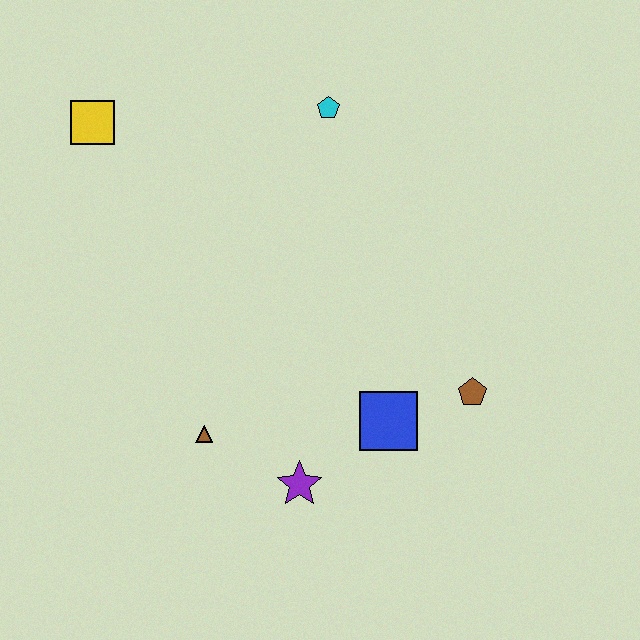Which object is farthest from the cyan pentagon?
The purple star is farthest from the cyan pentagon.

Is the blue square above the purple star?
Yes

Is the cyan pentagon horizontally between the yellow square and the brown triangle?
No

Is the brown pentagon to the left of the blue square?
No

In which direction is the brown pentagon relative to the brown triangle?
The brown pentagon is to the right of the brown triangle.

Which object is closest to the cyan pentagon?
The yellow square is closest to the cyan pentagon.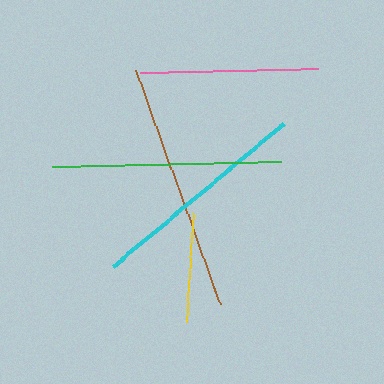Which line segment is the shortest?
The yellow line is the shortest at approximately 109 pixels.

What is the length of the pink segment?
The pink segment is approximately 178 pixels long.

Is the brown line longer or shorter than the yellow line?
The brown line is longer than the yellow line.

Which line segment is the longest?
The brown line is the longest at approximately 249 pixels.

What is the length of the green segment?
The green segment is approximately 229 pixels long.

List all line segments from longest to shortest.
From longest to shortest: brown, green, cyan, pink, yellow.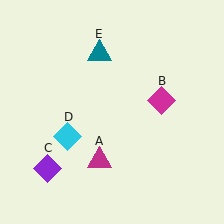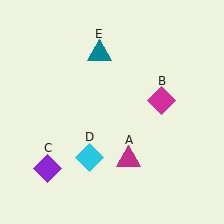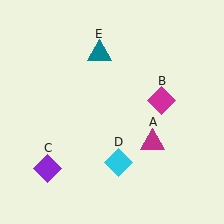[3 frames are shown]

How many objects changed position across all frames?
2 objects changed position: magenta triangle (object A), cyan diamond (object D).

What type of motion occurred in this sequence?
The magenta triangle (object A), cyan diamond (object D) rotated counterclockwise around the center of the scene.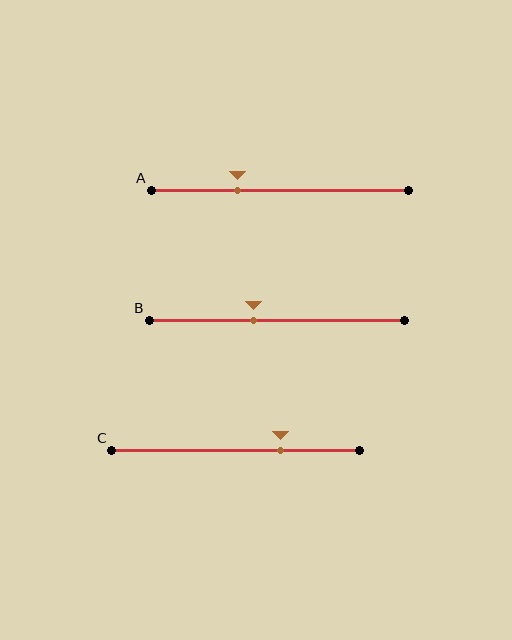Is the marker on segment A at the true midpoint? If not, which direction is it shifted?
No, the marker on segment A is shifted to the left by about 16% of the segment length.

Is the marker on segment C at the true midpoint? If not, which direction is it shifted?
No, the marker on segment C is shifted to the right by about 18% of the segment length.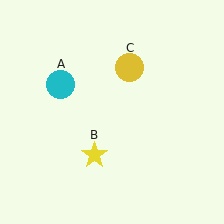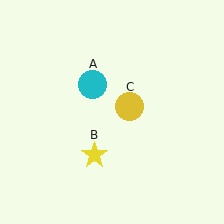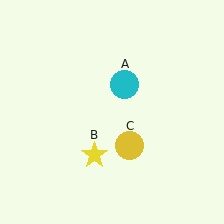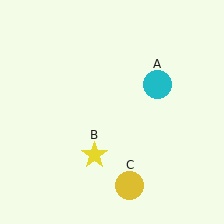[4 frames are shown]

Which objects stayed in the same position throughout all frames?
Yellow star (object B) remained stationary.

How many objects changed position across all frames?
2 objects changed position: cyan circle (object A), yellow circle (object C).